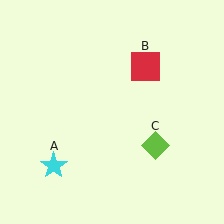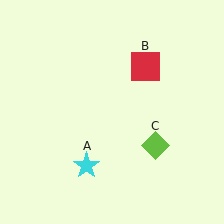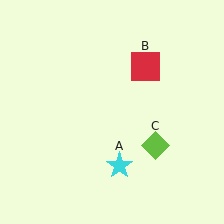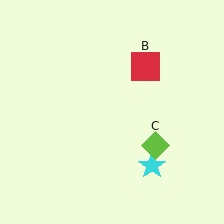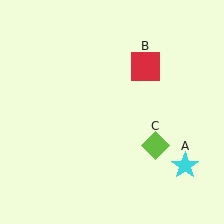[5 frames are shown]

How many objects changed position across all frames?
1 object changed position: cyan star (object A).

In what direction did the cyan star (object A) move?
The cyan star (object A) moved right.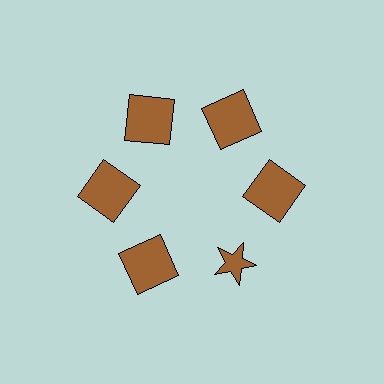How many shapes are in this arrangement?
There are 6 shapes arranged in a ring pattern.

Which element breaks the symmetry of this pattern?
The brown star at roughly the 5 o'clock position breaks the symmetry. All other shapes are brown squares.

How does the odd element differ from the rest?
It has a different shape: star instead of square.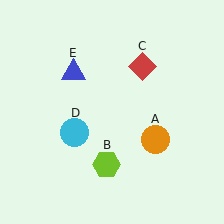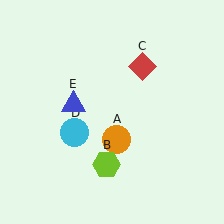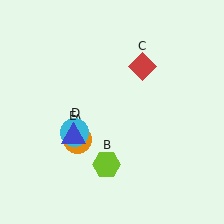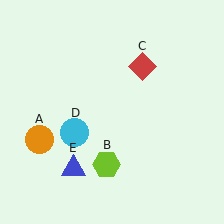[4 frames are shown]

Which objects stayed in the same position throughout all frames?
Lime hexagon (object B) and red diamond (object C) and cyan circle (object D) remained stationary.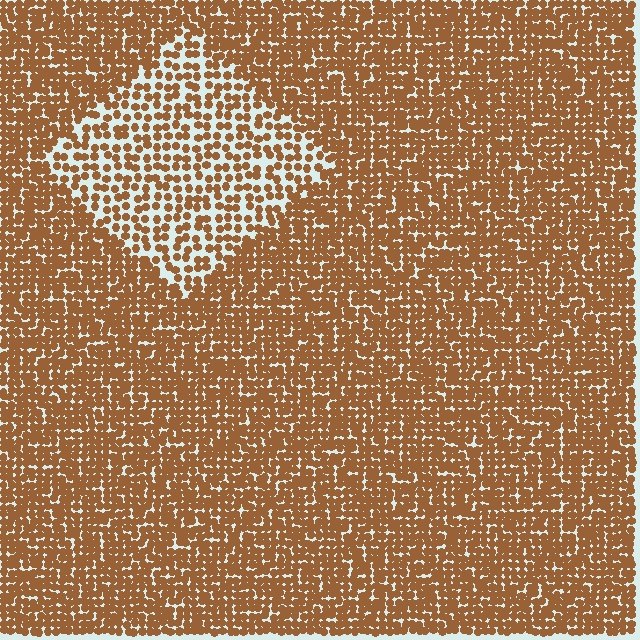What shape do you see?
I see a diamond.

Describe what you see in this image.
The image contains small brown elements arranged at two different densities. A diamond-shaped region is visible where the elements are less densely packed than the surrounding area.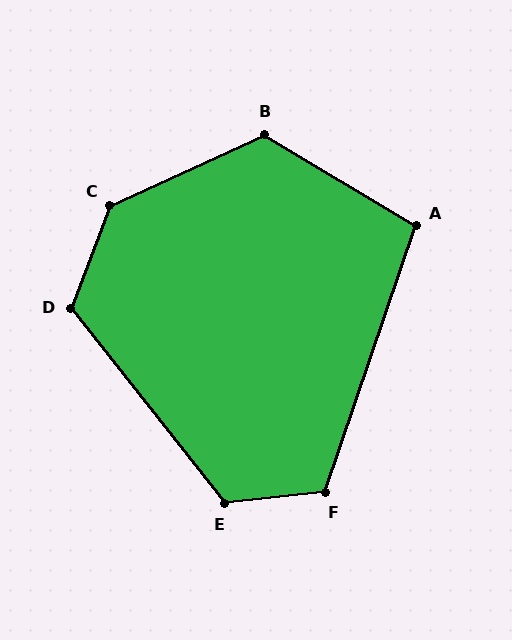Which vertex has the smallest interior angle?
A, at approximately 102 degrees.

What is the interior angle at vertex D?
Approximately 121 degrees (obtuse).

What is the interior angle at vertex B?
Approximately 124 degrees (obtuse).